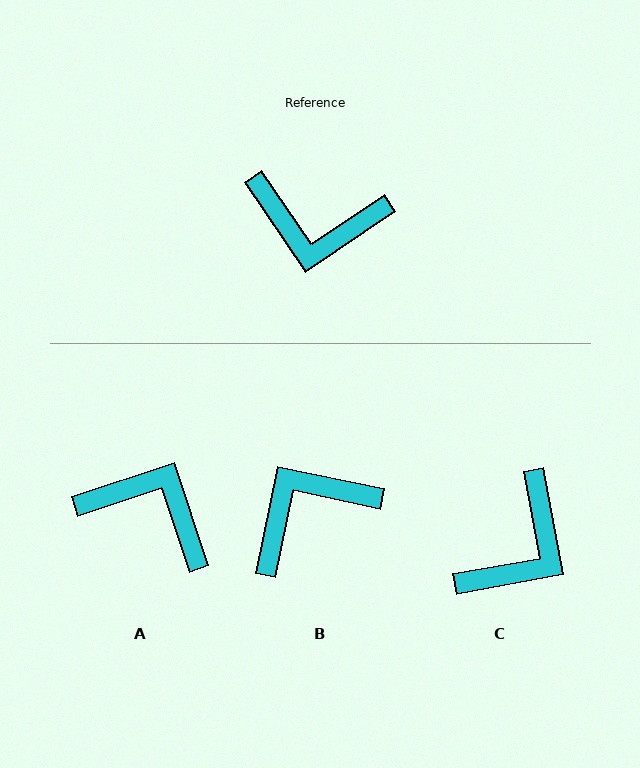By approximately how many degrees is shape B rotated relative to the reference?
Approximately 136 degrees clockwise.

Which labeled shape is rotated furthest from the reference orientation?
A, about 164 degrees away.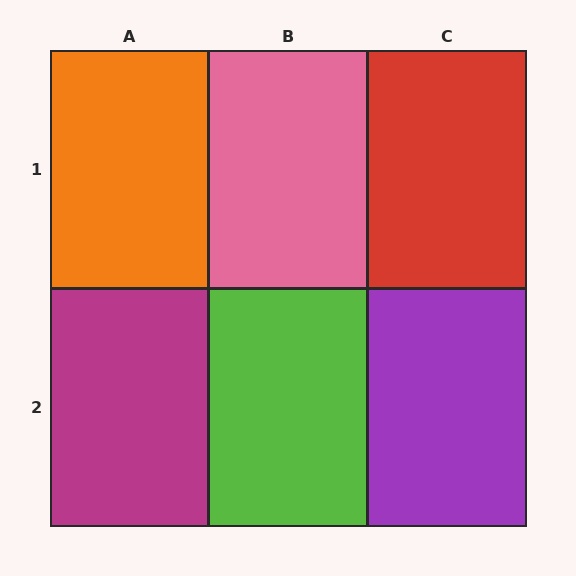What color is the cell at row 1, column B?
Pink.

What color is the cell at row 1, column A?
Orange.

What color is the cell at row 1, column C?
Red.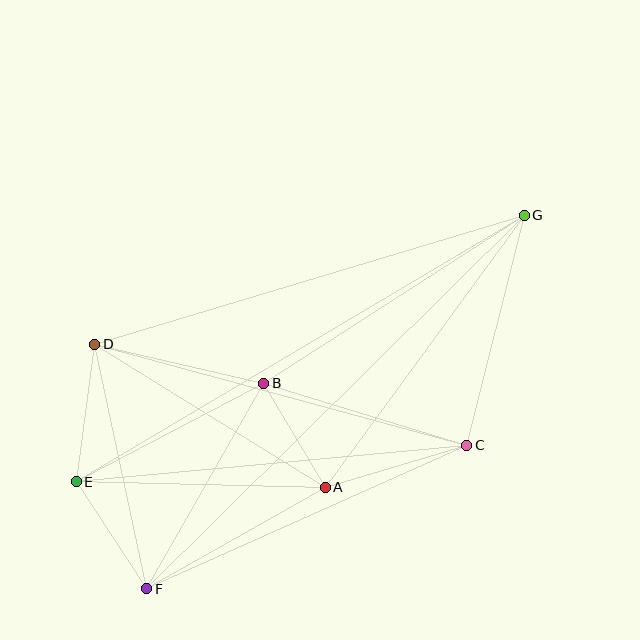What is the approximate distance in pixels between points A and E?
The distance between A and E is approximately 249 pixels.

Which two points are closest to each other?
Points A and B are closest to each other.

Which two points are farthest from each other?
Points F and G are farthest from each other.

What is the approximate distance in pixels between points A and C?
The distance between A and C is approximately 148 pixels.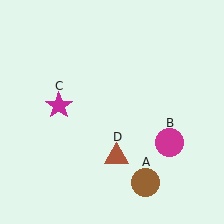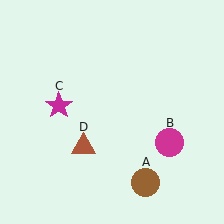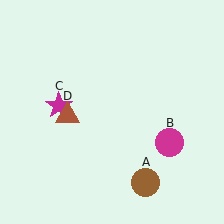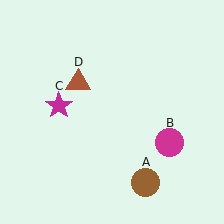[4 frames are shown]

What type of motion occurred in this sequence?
The brown triangle (object D) rotated clockwise around the center of the scene.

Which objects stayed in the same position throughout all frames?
Brown circle (object A) and magenta circle (object B) and magenta star (object C) remained stationary.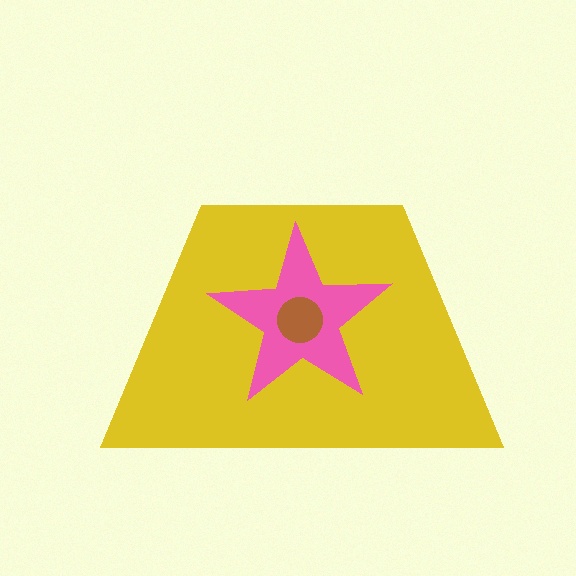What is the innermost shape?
The brown circle.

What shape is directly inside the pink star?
The brown circle.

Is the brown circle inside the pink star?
Yes.